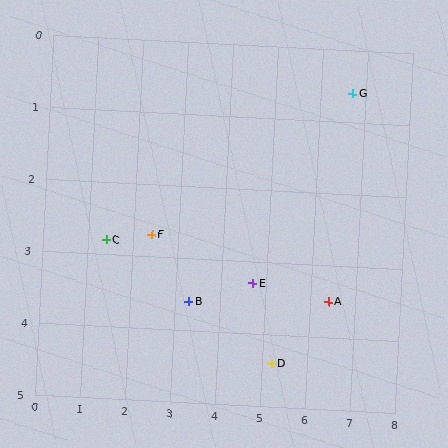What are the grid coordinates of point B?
Point B is at approximately (3.3, 3.6).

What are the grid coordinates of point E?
Point E is at approximately (4.7, 3.3).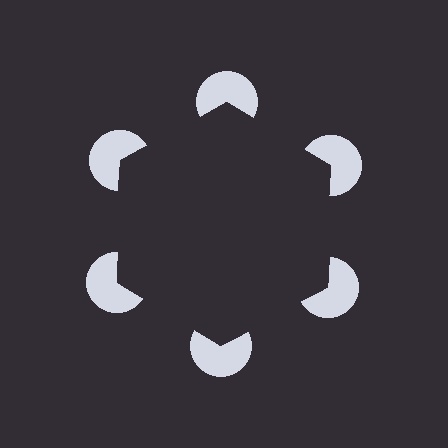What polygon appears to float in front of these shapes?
An illusory hexagon — its edges are inferred from the aligned wedge cuts in the pac-man discs, not physically drawn.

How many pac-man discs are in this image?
There are 6 — one at each vertex of the illusory hexagon.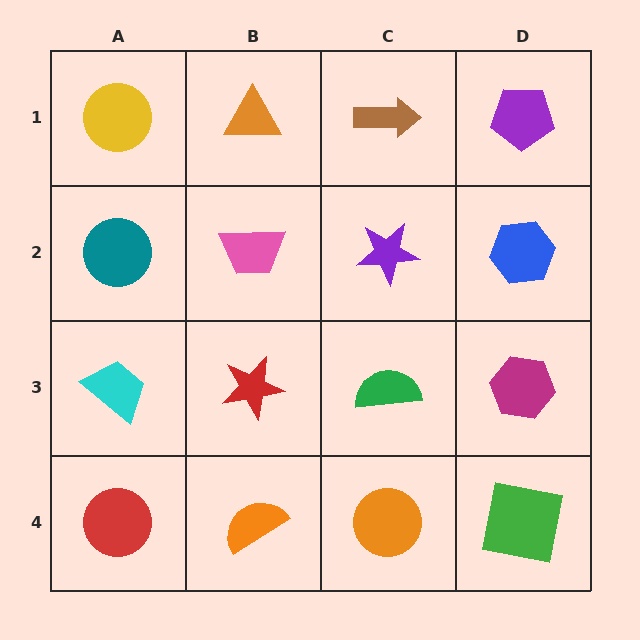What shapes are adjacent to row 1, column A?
A teal circle (row 2, column A), an orange triangle (row 1, column B).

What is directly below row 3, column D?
A green square.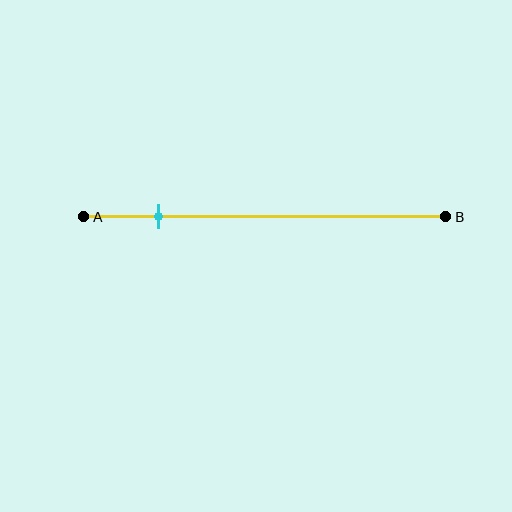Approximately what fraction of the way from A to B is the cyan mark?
The cyan mark is approximately 20% of the way from A to B.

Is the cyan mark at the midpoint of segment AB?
No, the mark is at about 20% from A, not at the 50% midpoint.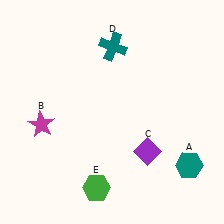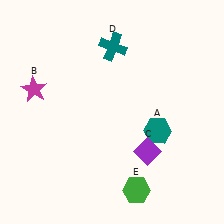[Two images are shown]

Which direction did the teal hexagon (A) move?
The teal hexagon (A) moved up.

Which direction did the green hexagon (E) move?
The green hexagon (E) moved right.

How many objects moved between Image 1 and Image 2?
3 objects moved between the two images.